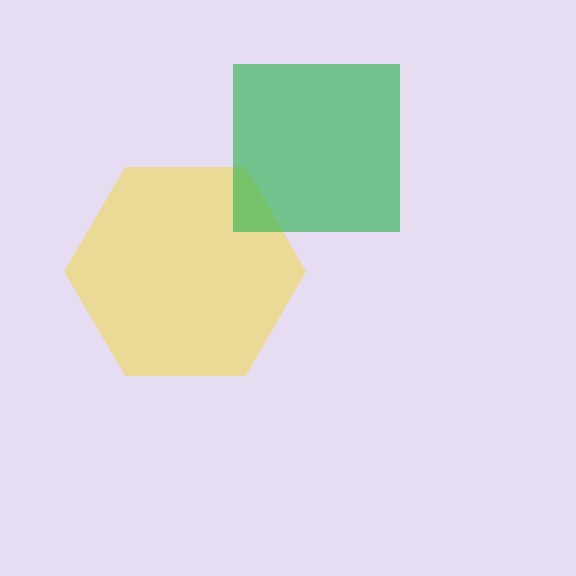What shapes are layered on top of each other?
The layered shapes are: a yellow hexagon, a green square.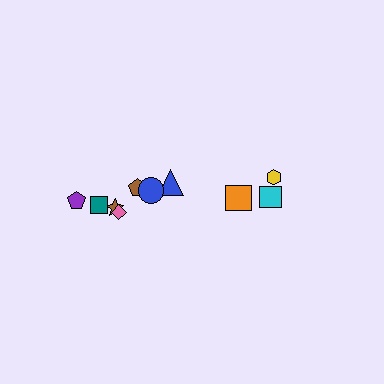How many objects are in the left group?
There are 7 objects.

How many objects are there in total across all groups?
There are 10 objects.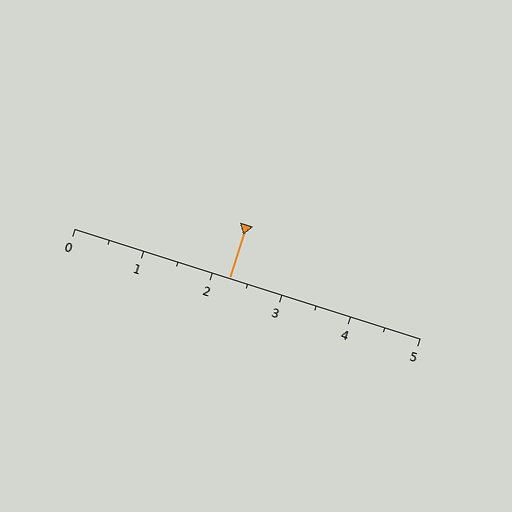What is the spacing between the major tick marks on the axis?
The major ticks are spaced 1 apart.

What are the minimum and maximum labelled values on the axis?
The axis runs from 0 to 5.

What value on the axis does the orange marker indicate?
The marker indicates approximately 2.2.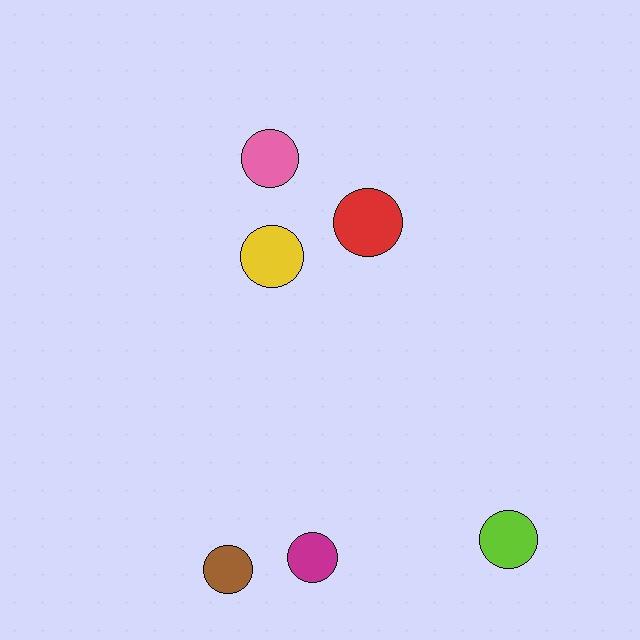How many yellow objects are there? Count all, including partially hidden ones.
There is 1 yellow object.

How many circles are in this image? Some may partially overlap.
There are 6 circles.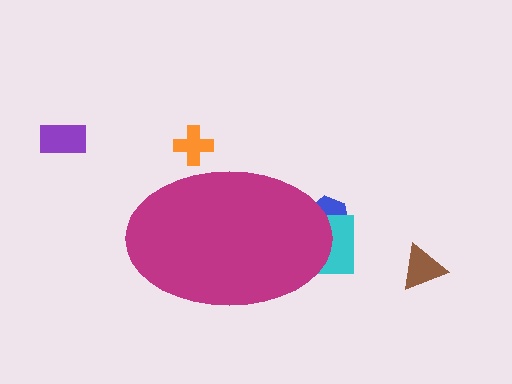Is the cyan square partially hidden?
Yes, the cyan square is partially hidden behind the magenta ellipse.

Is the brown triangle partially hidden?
No, the brown triangle is fully visible.